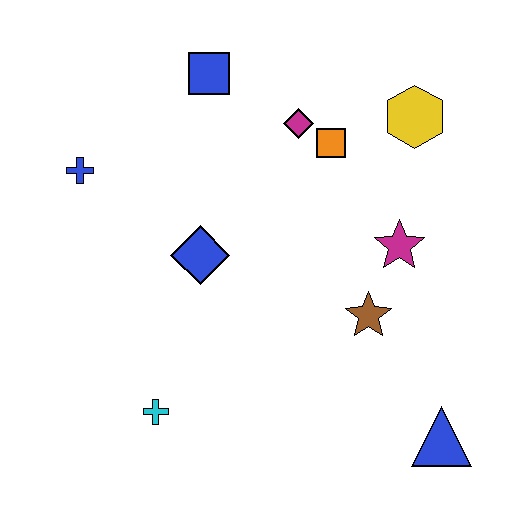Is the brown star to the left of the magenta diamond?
No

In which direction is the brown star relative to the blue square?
The brown star is below the blue square.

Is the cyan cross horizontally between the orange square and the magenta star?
No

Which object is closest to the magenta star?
The brown star is closest to the magenta star.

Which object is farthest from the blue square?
The blue triangle is farthest from the blue square.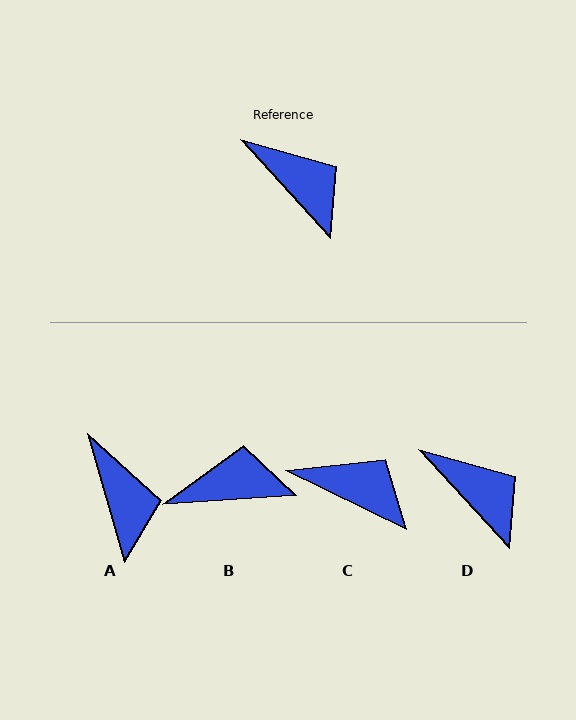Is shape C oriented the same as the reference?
No, it is off by about 22 degrees.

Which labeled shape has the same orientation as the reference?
D.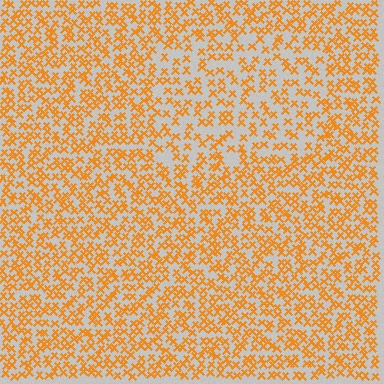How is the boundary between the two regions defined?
The boundary is defined by a change in element density (approximately 1.6x ratio). All elements are the same color, size, and shape.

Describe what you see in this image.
The image contains small orange elements arranged at two different densities. A rectangle-shaped region is visible where the elements are less densely packed than the surrounding area.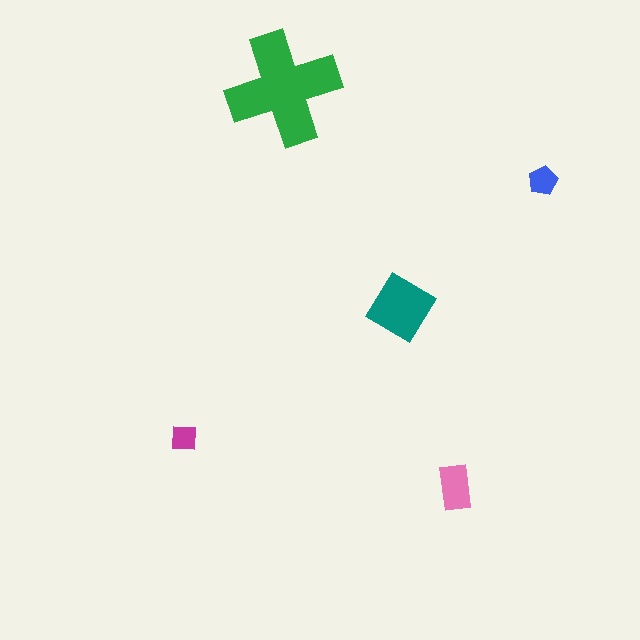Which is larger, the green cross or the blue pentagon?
The green cross.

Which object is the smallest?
The magenta square.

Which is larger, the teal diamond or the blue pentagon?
The teal diamond.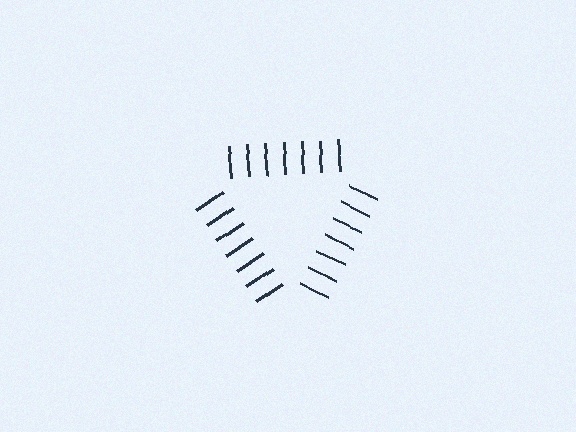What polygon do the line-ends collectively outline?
An illusory triangle — the line segments terminate on its edges but no continuous stroke is drawn.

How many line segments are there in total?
21 — 7 along each of the 3 edges.